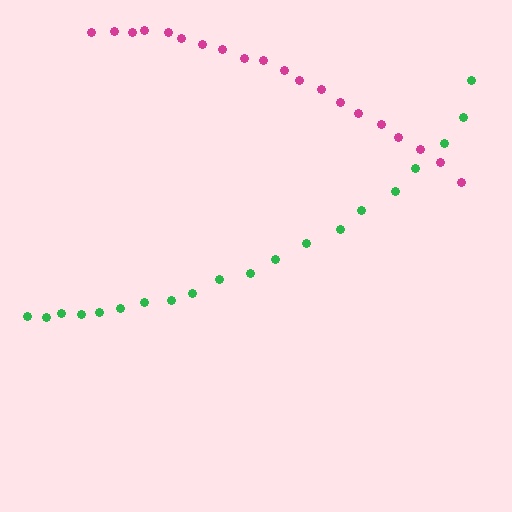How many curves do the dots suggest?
There are 2 distinct paths.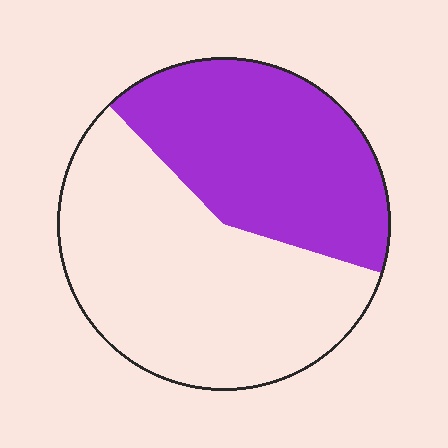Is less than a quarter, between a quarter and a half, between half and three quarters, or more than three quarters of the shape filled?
Between a quarter and a half.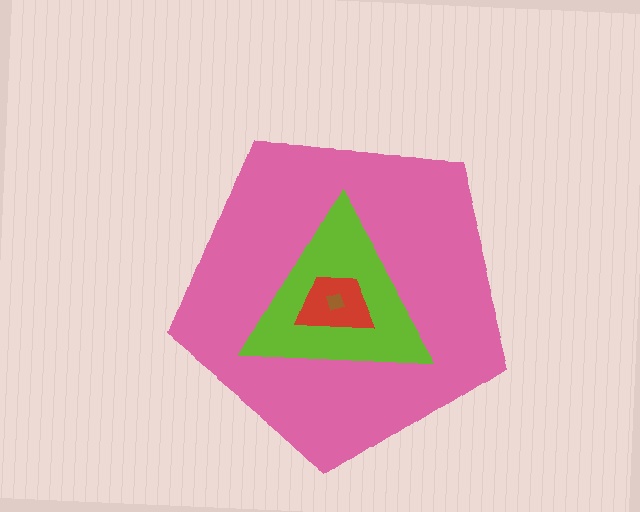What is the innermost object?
The brown diamond.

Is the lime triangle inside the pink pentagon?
Yes.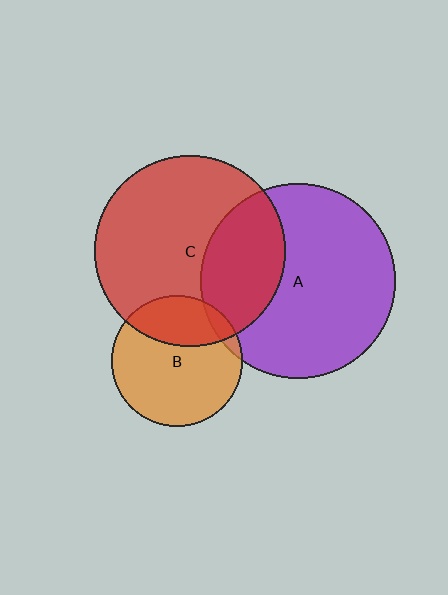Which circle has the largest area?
Circle A (purple).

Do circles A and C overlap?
Yes.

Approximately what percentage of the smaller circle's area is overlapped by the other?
Approximately 30%.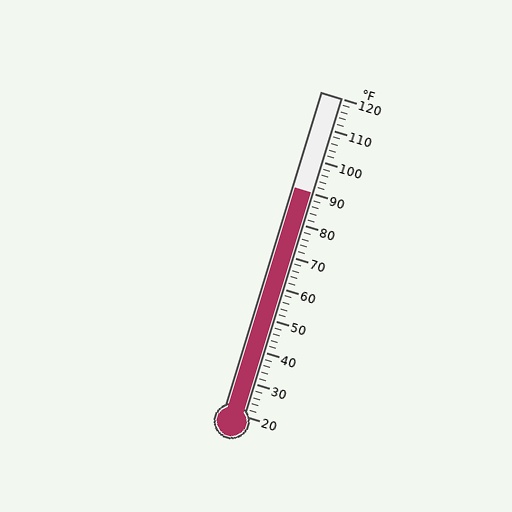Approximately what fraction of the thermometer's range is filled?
The thermometer is filled to approximately 70% of its range.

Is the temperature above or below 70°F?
The temperature is above 70°F.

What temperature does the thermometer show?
The thermometer shows approximately 90°F.